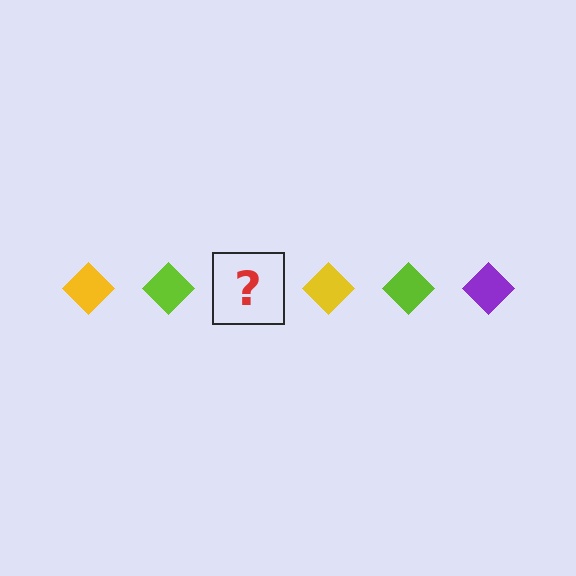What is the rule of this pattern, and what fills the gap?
The rule is that the pattern cycles through yellow, lime, purple diamonds. The gap should be filled with a purple diamond.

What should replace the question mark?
The question mark should be replaced with a purple diamond.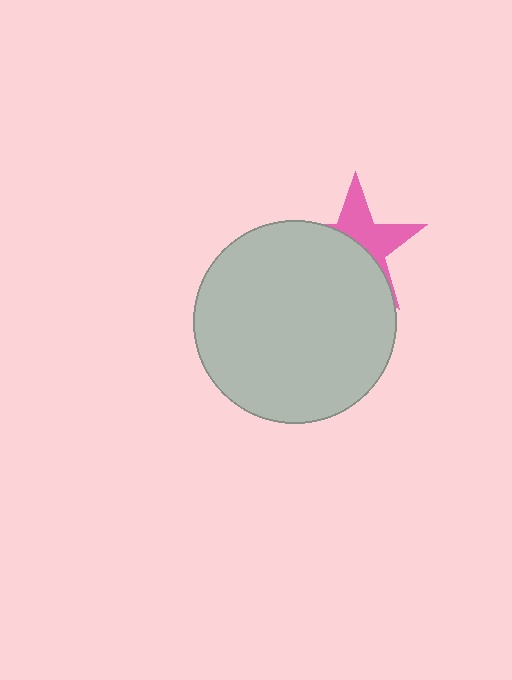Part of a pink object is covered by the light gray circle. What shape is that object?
It is a star.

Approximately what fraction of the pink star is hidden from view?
Roughly 57% of the pink star is hidden behind the light gray circle.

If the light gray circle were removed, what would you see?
You would see the complete pink star.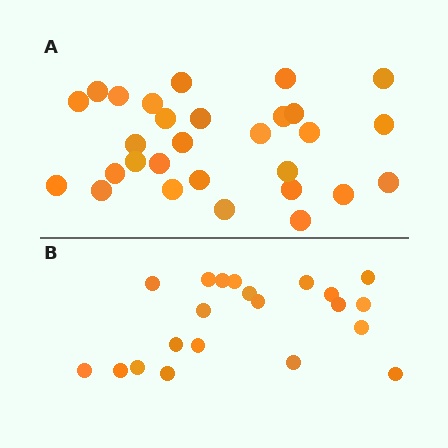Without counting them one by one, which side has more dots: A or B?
Region A (the top region) has more dots.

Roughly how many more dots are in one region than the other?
Region A has roughly 8 or so more dots than region B.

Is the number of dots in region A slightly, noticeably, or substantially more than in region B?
Region A has noticeably more, but not dramatically so. The ratio is roughly 1.4 to 1.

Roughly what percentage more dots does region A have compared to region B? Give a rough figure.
About 40% more.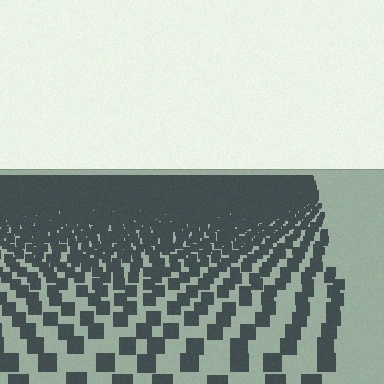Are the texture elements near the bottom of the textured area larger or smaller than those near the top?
Larger. Near the bottom, elements are closer to the viewer and appear at a bigger on-screen size.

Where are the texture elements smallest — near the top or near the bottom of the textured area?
Near the top.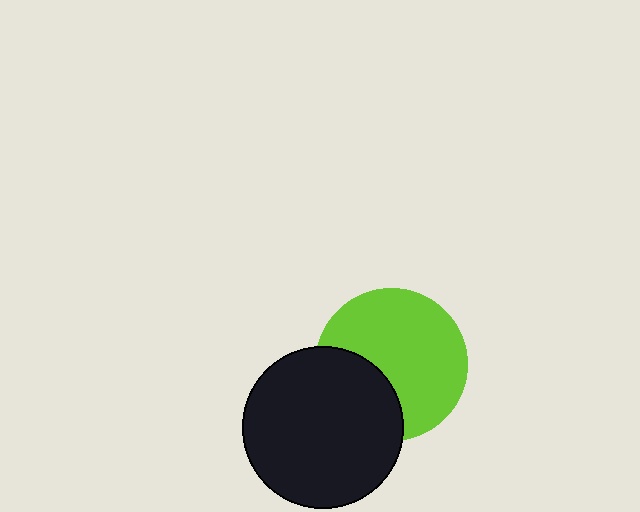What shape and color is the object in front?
The object in front is a black circle.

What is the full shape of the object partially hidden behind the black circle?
The partially hidden object is a lime circle.